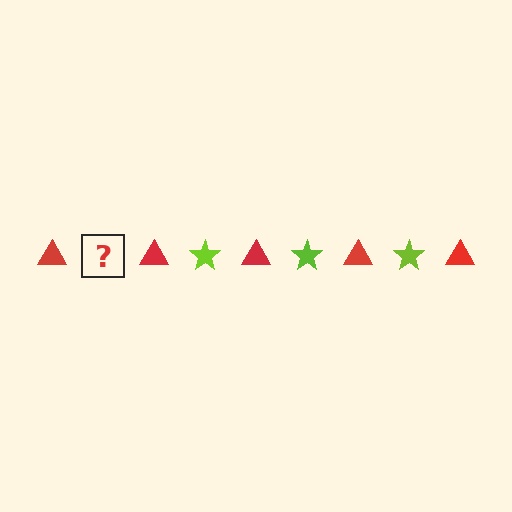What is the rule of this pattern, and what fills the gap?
The rule is that the pattern alternates between red triangle and lime star. The gap should be filled with a lime star.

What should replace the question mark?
The question mark should be replaced with a lime star.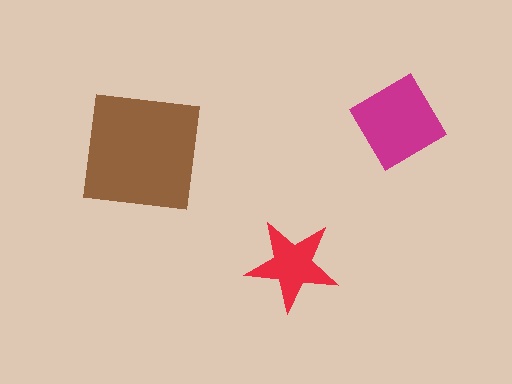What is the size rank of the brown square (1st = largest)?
1st.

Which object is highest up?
The magenta diamond is topmost.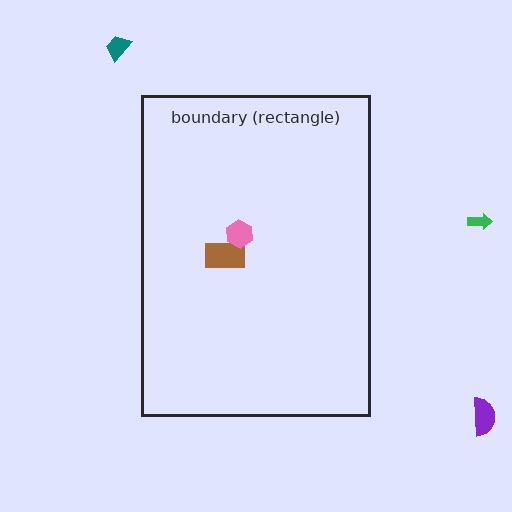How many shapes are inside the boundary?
2 inside, 3 outside.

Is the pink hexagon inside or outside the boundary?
Inside.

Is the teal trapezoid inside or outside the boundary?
Outside.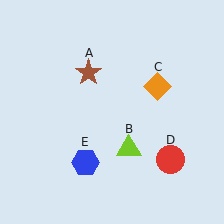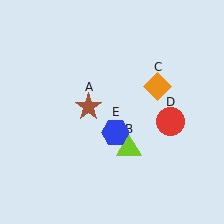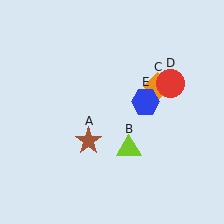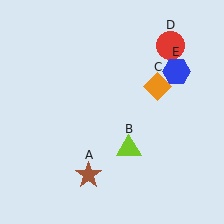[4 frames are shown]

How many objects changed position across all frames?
3 objects changed position: brown star (object A), red circle (object D), blue hexagon (object E).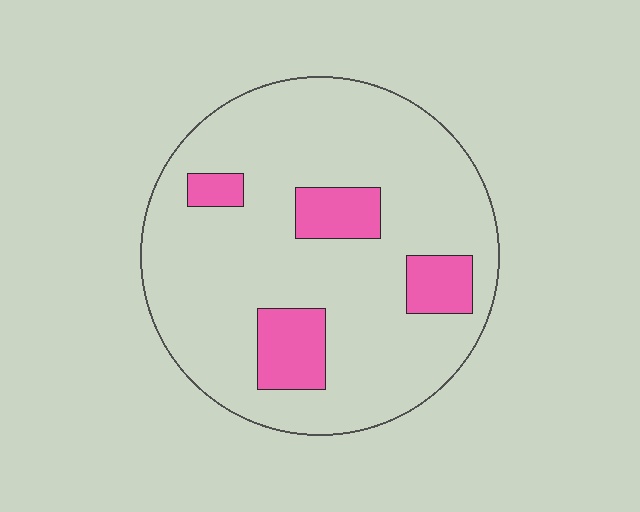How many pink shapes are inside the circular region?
4.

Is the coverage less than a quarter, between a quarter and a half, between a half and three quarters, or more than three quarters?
Less than a quarter.